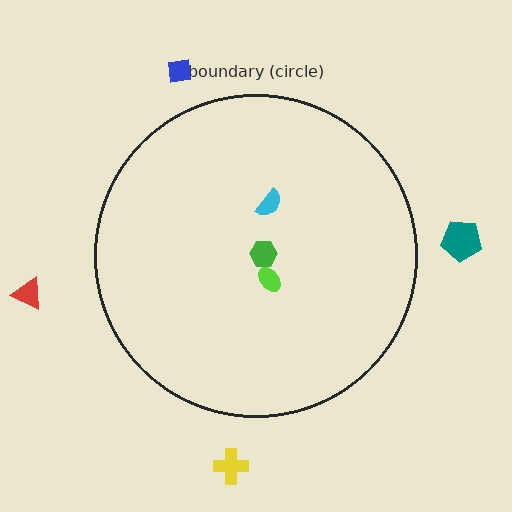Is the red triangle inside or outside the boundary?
Outside.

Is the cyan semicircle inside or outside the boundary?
Inside.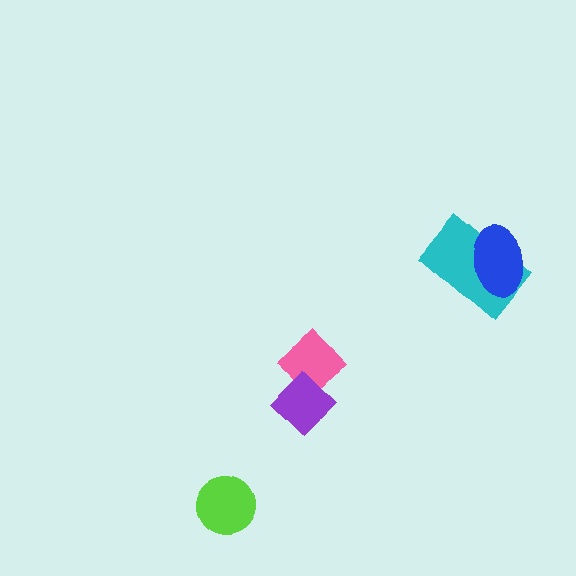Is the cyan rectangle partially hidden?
Yes, it is partially covered by another shape.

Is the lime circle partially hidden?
No, no other shape covers it.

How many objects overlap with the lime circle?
0 objects overlap with the lime circle.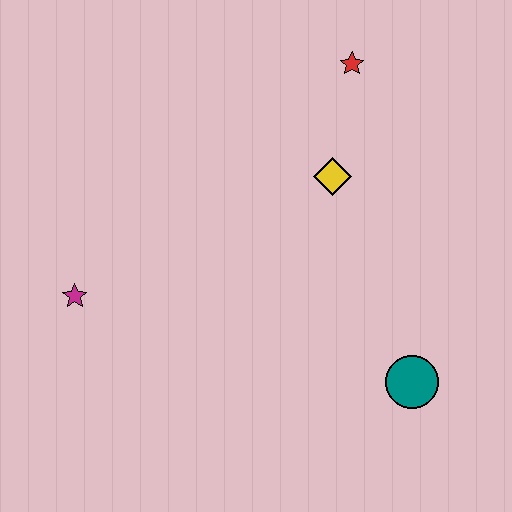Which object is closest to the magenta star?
The yellow diamond is closest to the magenta star.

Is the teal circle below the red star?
Yes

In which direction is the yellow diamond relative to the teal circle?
The yellow diamond is above the teal circle.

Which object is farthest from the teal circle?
The magenta star is farthest from the teal circle.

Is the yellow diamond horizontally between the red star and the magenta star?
Yes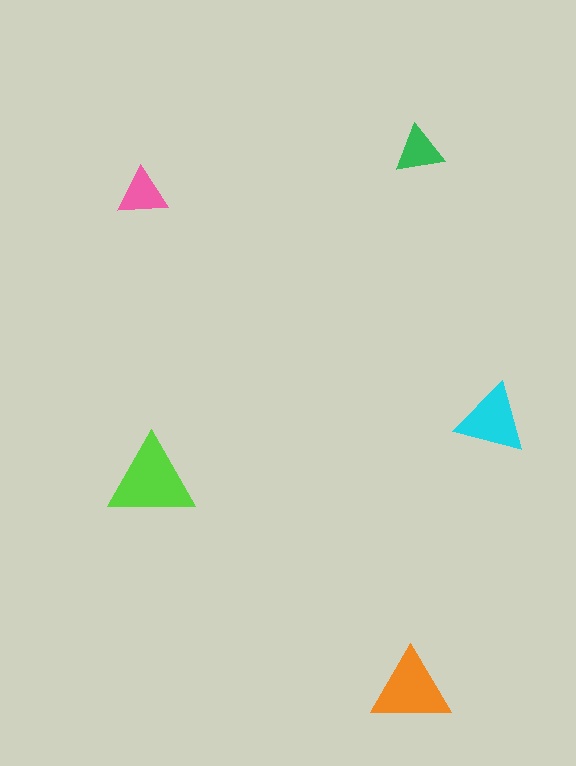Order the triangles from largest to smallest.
the lime one, the orange one, the cyan one, the pink one, the green one.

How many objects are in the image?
There are 5 objects in the image.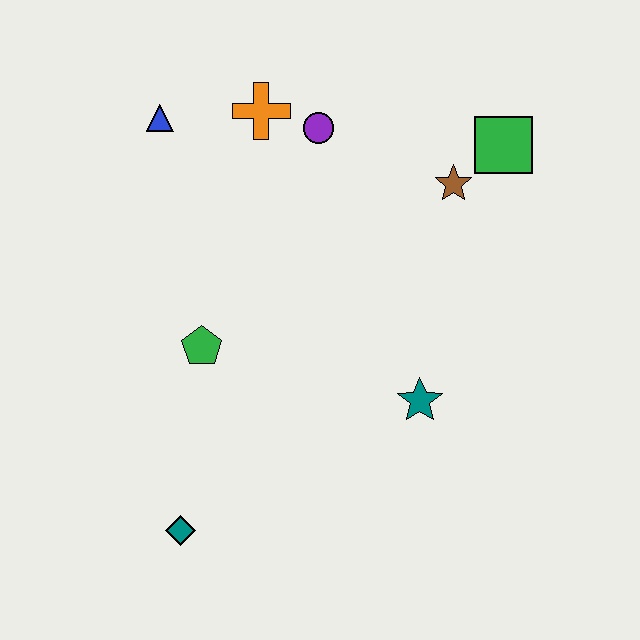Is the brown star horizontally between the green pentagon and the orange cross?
No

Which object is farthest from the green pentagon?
The green square is farthest from the green pentagon.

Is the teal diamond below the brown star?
Yes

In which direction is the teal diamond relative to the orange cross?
The teal diamond is below the orange cross.